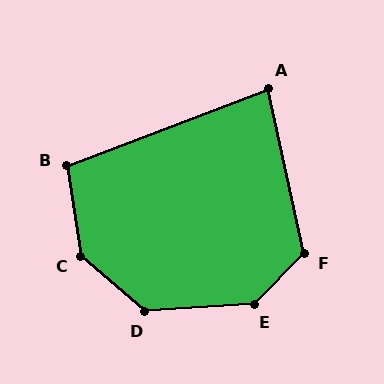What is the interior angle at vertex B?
Approximately 102 degrees (obtuse).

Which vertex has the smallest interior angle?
A, at approximately 82 degrees.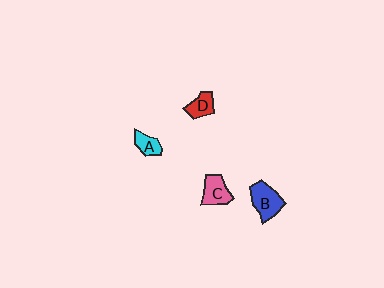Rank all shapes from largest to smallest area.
From largest to smallest: B (blue), C (pink), D (red), A (cyan).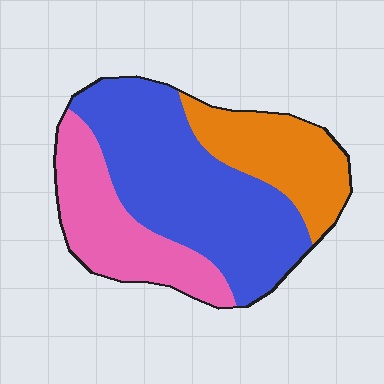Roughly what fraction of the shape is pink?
Pink covers around 25% of the shape.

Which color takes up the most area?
Blue, at roughly 50%.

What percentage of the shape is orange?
Orange takes up about one quarter (1/4) of the shape.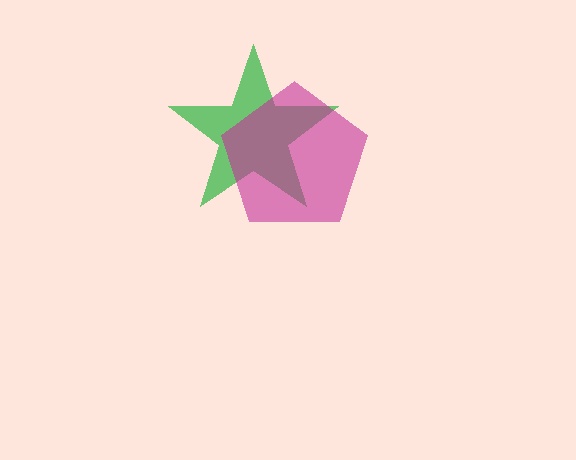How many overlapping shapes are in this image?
There are 2 overlapping shapes in the image.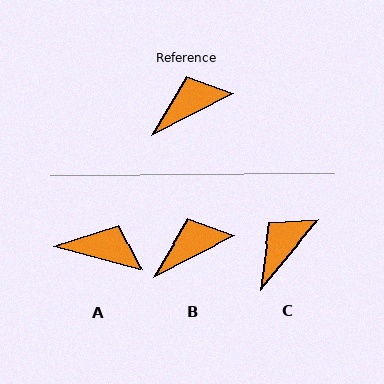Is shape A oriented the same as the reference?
No, it is off by about 42 degrees.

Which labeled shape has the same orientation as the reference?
B.